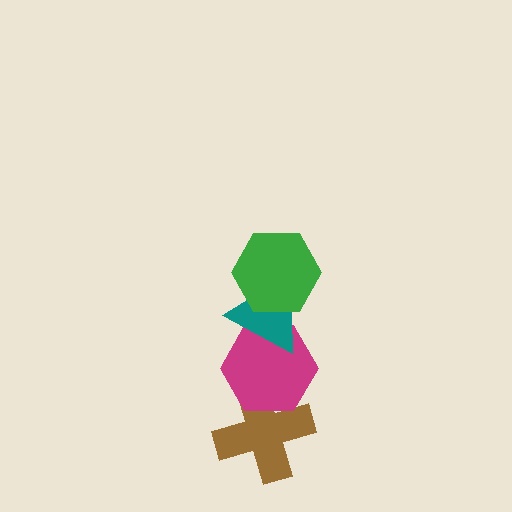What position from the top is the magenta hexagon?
The magenta hexagon is 3rd from the top.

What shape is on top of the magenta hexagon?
The teal triangle is on top of the magenta hexagon.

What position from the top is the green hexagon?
The green hexagon is 1st from the top.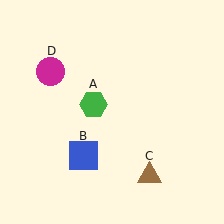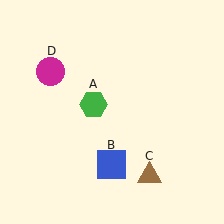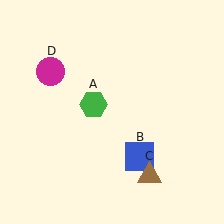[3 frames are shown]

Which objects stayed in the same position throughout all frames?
Green hexagon (object A) and brown triangle (object C) and magenta circle (object D) remained stationary.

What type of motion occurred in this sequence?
The blue square (object B) rotated counterclockwise around the center of the scene.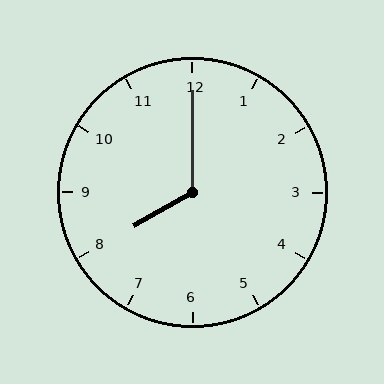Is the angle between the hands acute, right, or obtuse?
It is obtuse.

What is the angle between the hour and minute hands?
Approximately 120 degrees.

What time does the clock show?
8:00.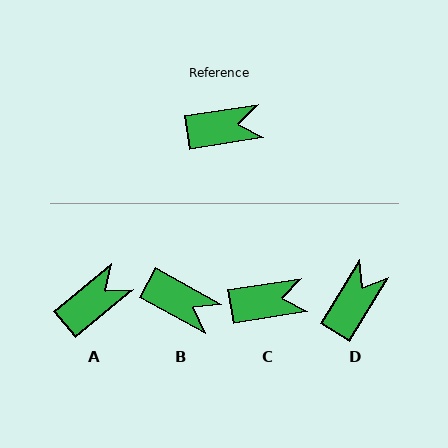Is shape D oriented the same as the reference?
No, it is off by about 50 degrees.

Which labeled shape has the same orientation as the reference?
C.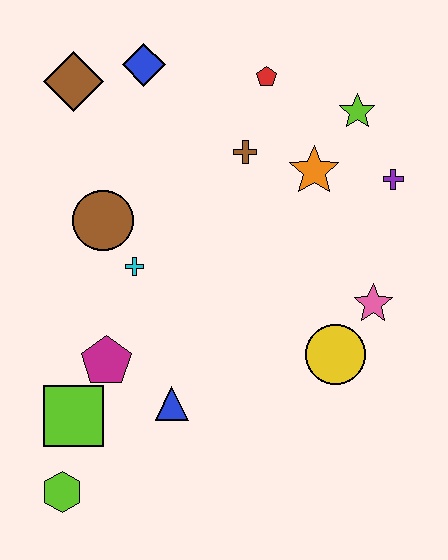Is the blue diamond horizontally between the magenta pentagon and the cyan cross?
No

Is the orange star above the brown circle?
Yes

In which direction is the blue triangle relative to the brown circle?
The blue triangle is below the brown circle.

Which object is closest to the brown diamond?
The blue diamond is closest to the brown diamond.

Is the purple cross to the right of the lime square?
Yes